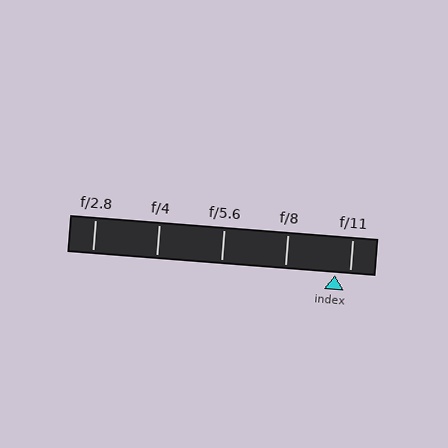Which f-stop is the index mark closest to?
The index mark is closest to f/11.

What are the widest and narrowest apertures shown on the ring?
The widest aperture shown is f/2.8 and the narrowest is f/11.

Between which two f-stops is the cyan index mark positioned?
The index mark is between f/8 and f/11.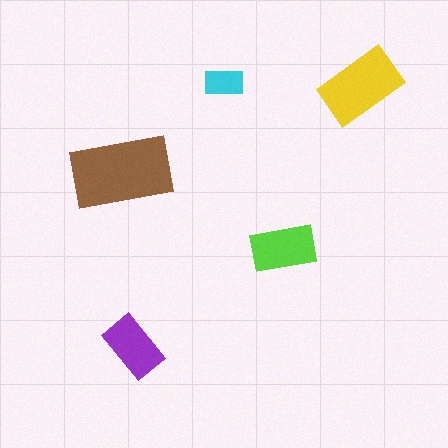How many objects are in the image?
There are 5 objects in the image.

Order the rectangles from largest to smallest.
the brown one, the yellow one, the lime one, the purple one, the cyan one.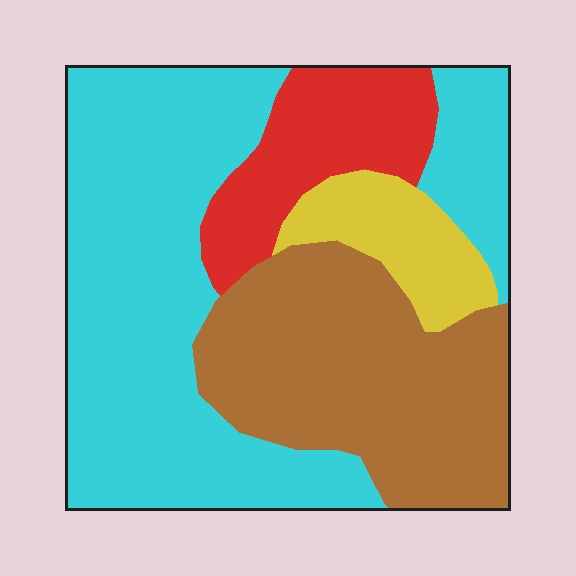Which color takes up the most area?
Cyan, at roughly 50%.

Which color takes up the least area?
Yellow, at roughly 10%.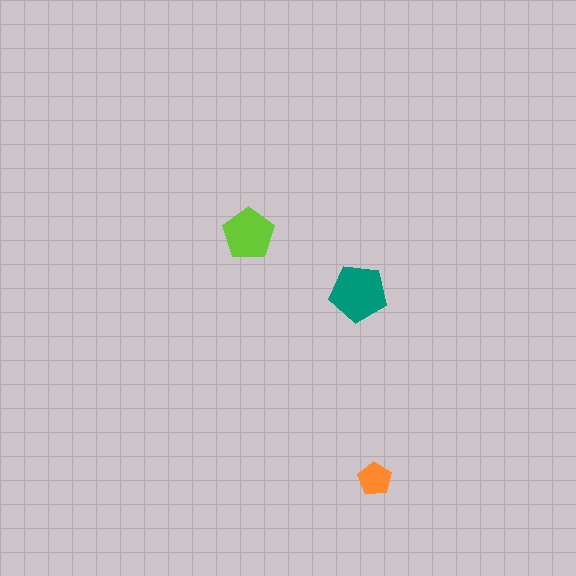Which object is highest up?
The lime pentagon is topmost.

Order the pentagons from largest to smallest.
the teal one, the lime one, the orange one.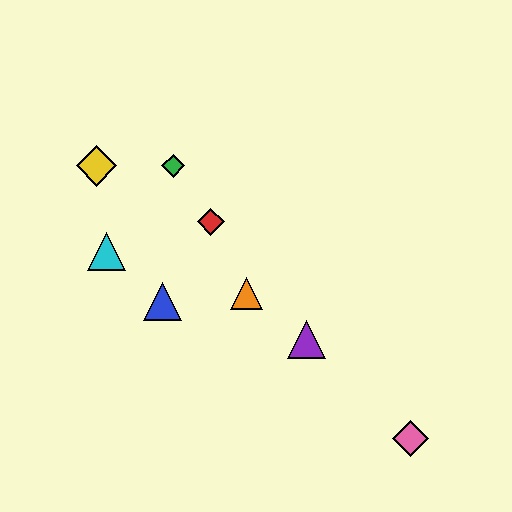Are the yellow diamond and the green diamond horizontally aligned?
Yes, both are at y≈166.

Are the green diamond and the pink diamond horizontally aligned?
No, the green diamond is at y≈166 and the pink diamond is at y≈439.